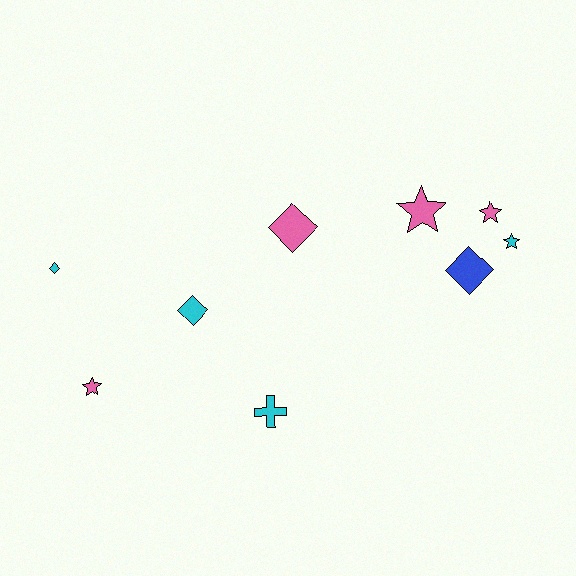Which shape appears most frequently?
Diamond, with 4 objects.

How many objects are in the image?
There are 9 objects.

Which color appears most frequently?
Cyan, with 4 objects.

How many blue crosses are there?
There are no blue crosses.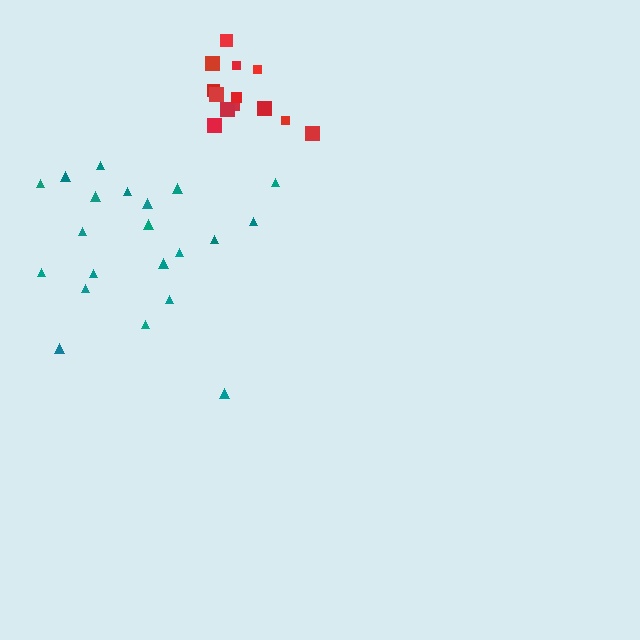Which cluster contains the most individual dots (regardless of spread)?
Teal (21).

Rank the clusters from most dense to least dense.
red, teal.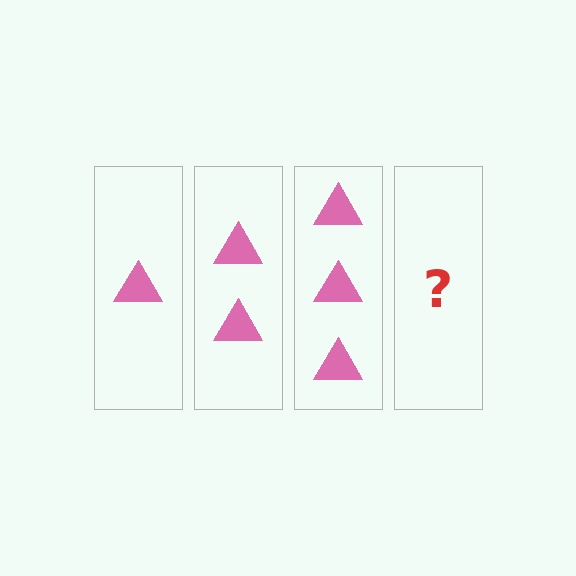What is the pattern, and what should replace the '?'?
The pattern is that each step adds one more triangle. The '?' should be 4 triangles.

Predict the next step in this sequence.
The next step is 4 triangles.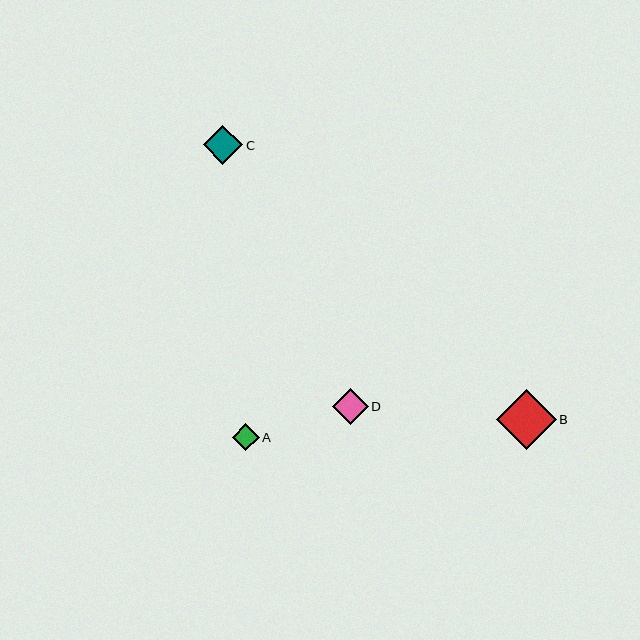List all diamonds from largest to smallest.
From largest to smallest: B, C, D, A.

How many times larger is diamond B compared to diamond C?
Diamond B is approximately 1.5 times the size of diamond C.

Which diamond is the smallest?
Diamond A is the smallest with a size of approximately 27 pixels.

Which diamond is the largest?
Diamond B is the largest with a size of approximately 60 pixels.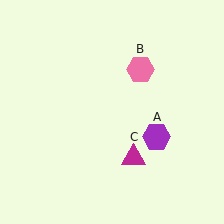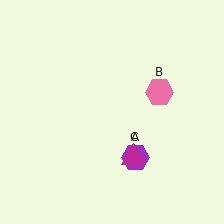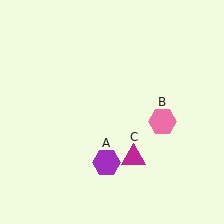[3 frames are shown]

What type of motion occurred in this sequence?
The purple hexagon (object A), pink hexagon (object B) rotated clockwise around the center of the scene.